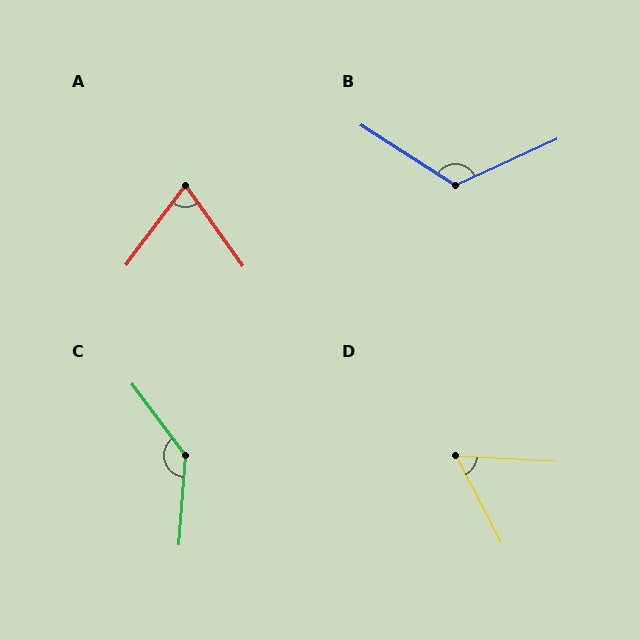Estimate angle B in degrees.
Approximately 123 degrees.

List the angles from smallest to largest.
D (59°), A (72°), B (123°), C (139°).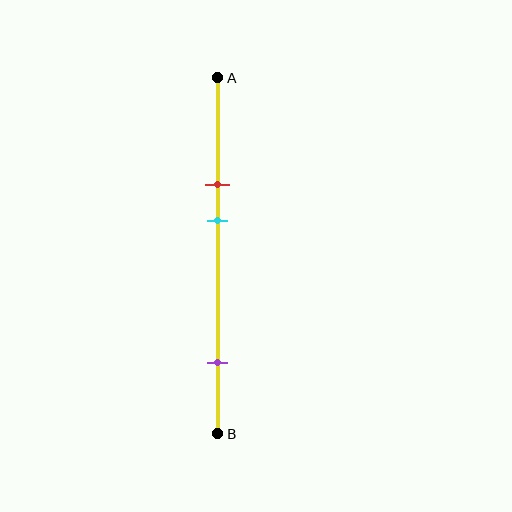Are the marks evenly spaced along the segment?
No, the marks are not evenly spaced.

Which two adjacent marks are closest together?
The red and cyan marks are the closest adjacent pair.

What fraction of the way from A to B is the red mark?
The red mark is approximately 30% (0.3) of the way from A to B.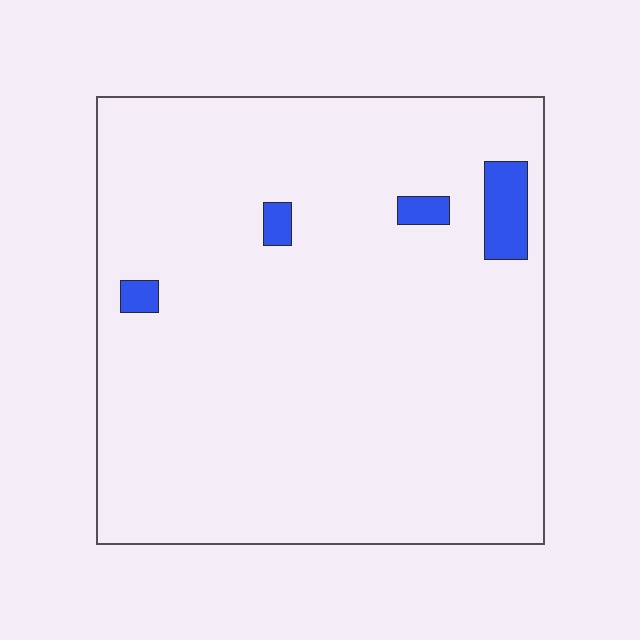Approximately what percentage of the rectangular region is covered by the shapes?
Approximately 5%.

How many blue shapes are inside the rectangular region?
4.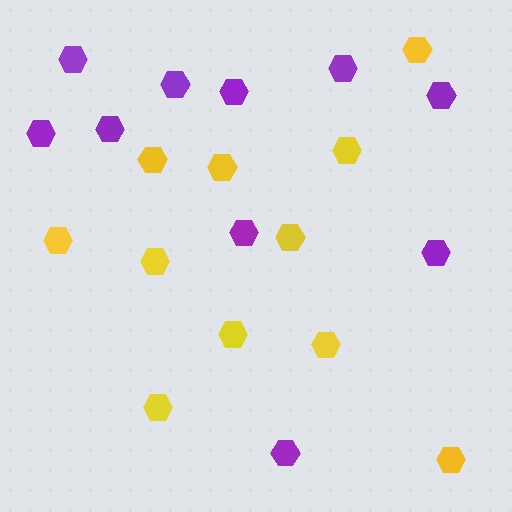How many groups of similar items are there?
There are 2 groups: one group of yellow hexagons (11) and one group of purple hexagons (10).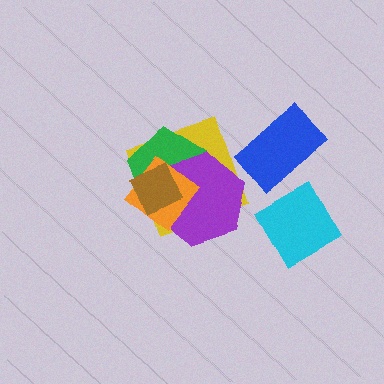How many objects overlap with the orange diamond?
4 objects overlap with the orange diamond.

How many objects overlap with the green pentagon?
4 objects overlap with the green pentagon.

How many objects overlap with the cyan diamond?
0 objects overlap with the cyan diamond.